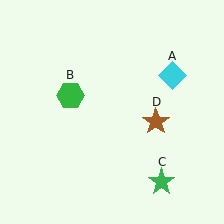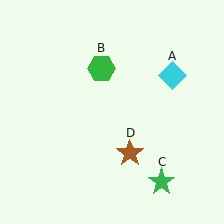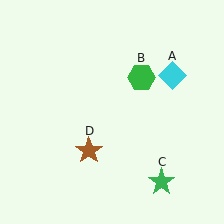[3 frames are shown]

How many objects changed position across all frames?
2 objects changed position: green hexagon (object B), brown star (object D).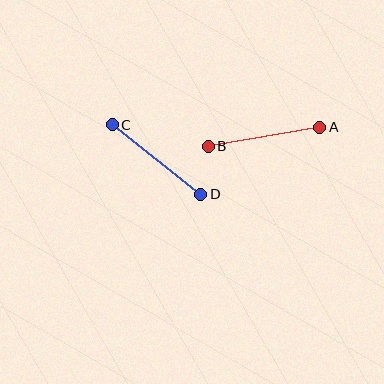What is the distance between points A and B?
The distance is approximately 113 pixels.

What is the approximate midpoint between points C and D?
The midpoint is at approximately (157, 159) pixels.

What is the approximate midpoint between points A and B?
The midpoint is at approximately (264, 137) pixels.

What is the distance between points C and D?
The distance is approximately 113 pixels.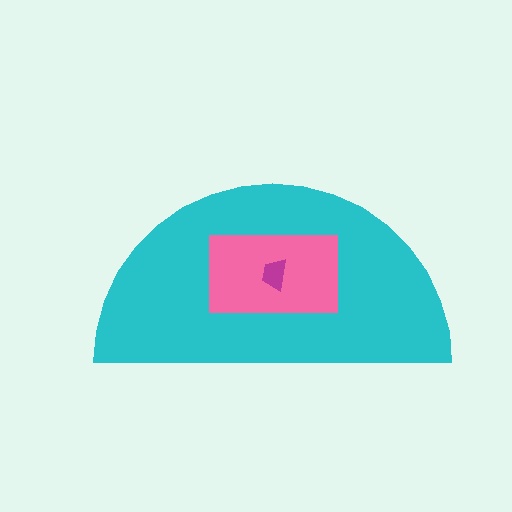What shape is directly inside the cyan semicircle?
The pink rectangle.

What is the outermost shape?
The cyan semicircle.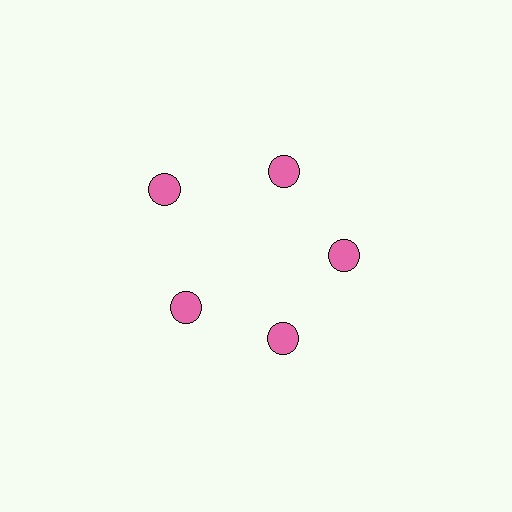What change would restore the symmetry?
The symmetry would be restored by moving it inward, back onto the ring so that all 5 circles sit at equal angles and equal distance from the center.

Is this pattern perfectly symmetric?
No. The 5 pink circles are arranged in a ring, but one element near the 10 o'clock position is pushed outward from the center, breaking the 5-fold rotational symmetry.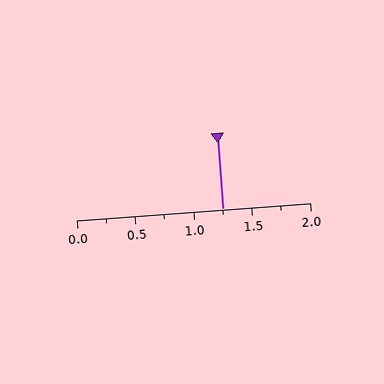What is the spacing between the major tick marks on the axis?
The major ticks are spaced 0.5 apart.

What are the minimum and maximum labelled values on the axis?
The axis runs from 0.0 to 2.0.